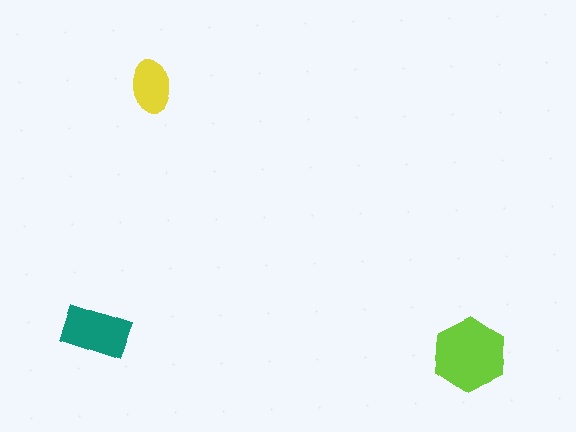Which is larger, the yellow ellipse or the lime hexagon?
The lime hexagon.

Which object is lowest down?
The lime hexagon is bottommost.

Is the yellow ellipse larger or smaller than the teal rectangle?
Smaller.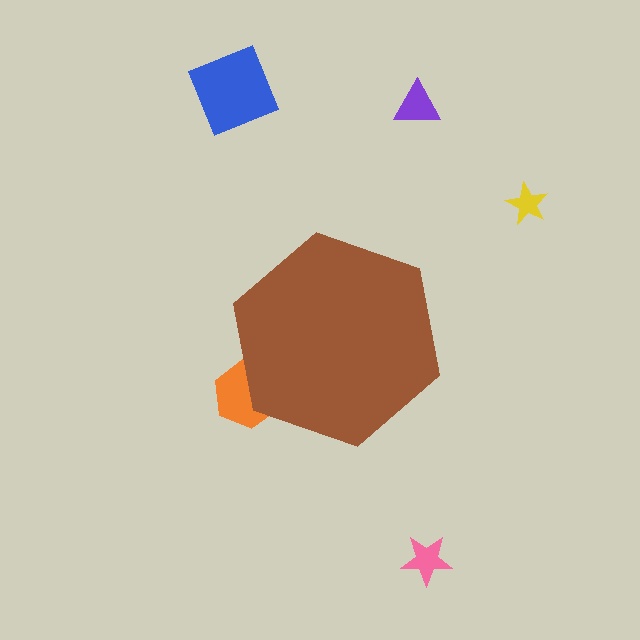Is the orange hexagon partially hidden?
Yes, the orange hexagon is partially hidden behind the brown hexagon.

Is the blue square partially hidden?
No, the blue square is fully visible.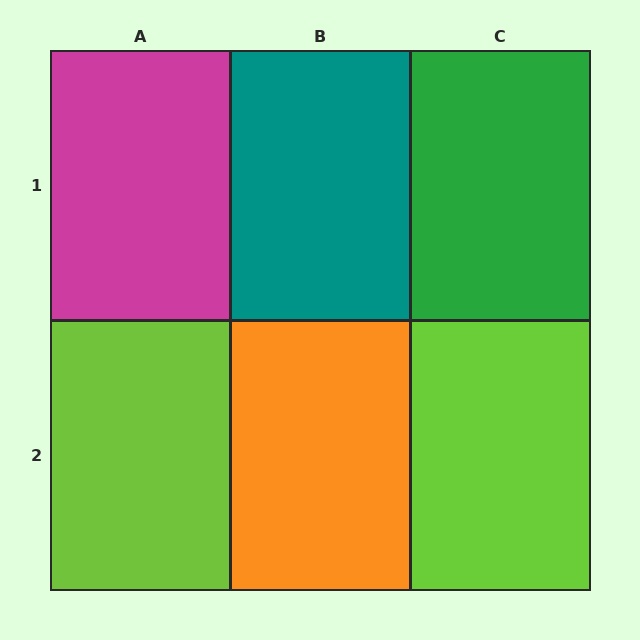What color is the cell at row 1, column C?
Green.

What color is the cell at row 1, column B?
Teal.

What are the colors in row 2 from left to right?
Lime, orange, lime.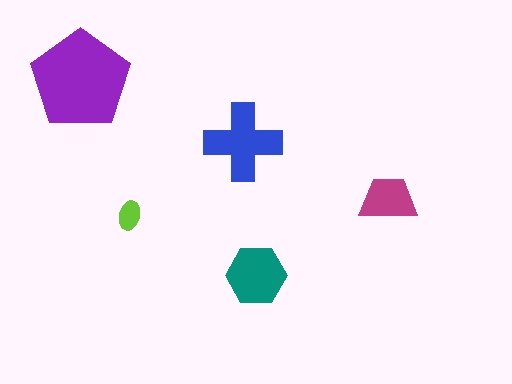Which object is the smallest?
The lime ellipse.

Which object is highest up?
The purple pentagon is topmost.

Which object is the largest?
The purple pentagon.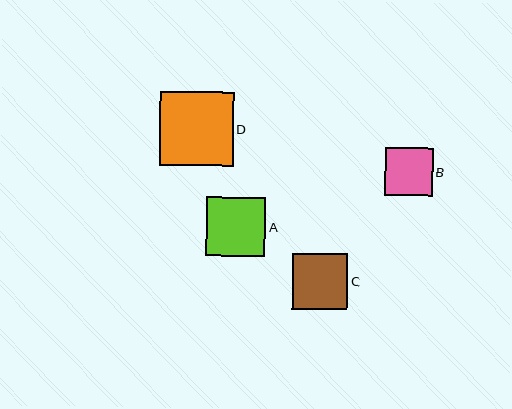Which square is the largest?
Square D is the largest with a size of approximately 74 pixels.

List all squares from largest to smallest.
From largest to smallest: D, A, C, B.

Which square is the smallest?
Square B is the smallest with a size of approximately 48 pixels.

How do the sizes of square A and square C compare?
Square A and square C are approximately the same size.